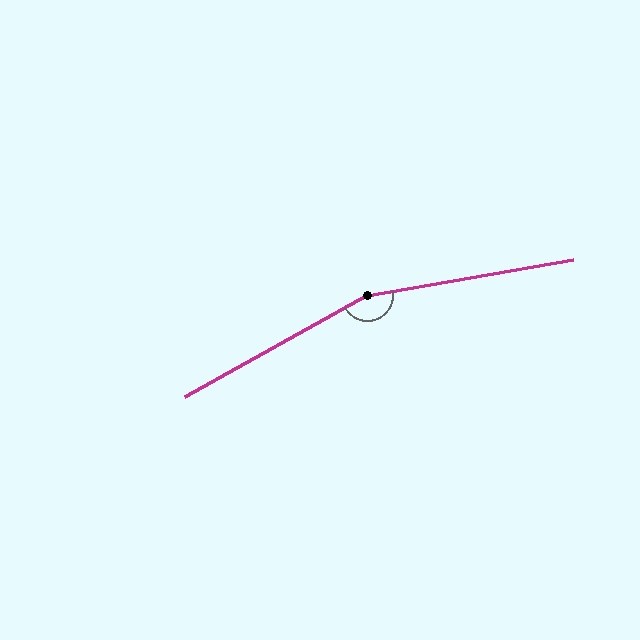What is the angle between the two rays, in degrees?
Approximately 161 degrees.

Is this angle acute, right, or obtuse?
It is obtuse.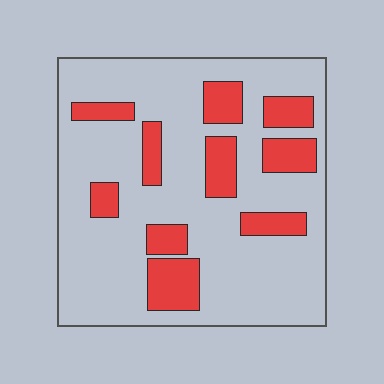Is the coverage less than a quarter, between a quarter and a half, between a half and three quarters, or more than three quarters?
Less than a quarter.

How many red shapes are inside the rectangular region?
10.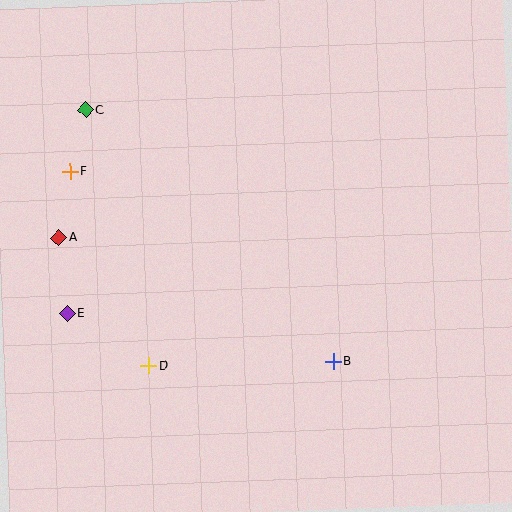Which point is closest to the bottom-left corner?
Point D is closest to the bottom-left corner.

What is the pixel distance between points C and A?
The distance between C and A is 130 pixels.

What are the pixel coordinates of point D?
Point D is at (149, 366).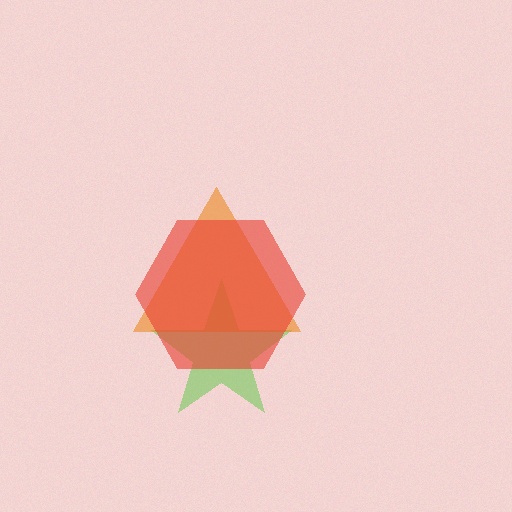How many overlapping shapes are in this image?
There are 3 overlapping shapes in the image.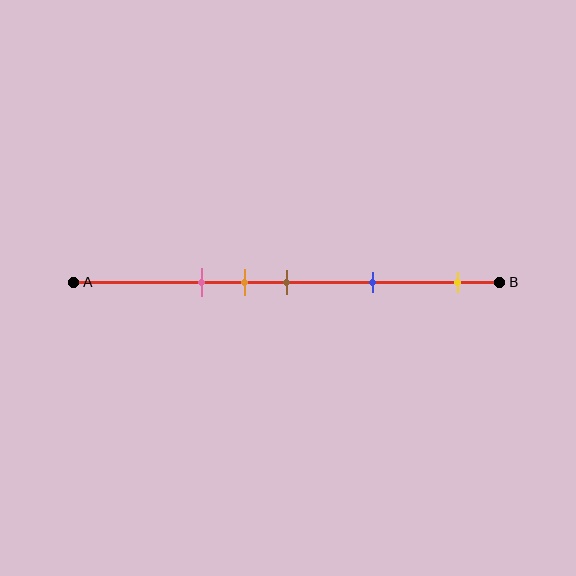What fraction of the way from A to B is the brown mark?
The brown mark is approximately 50% (0.5) of the way from A to B.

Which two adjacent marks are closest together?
The orange and brown marks are the closest adjacent pair.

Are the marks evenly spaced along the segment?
No, the marks are not evenly spaced.